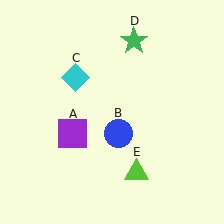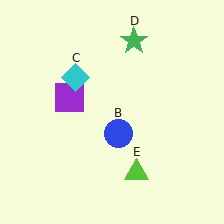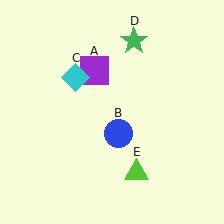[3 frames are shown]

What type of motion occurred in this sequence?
The purple square (object A) rotated clockwise around the center of the scene.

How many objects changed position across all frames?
1 object changed position: purple square (object A).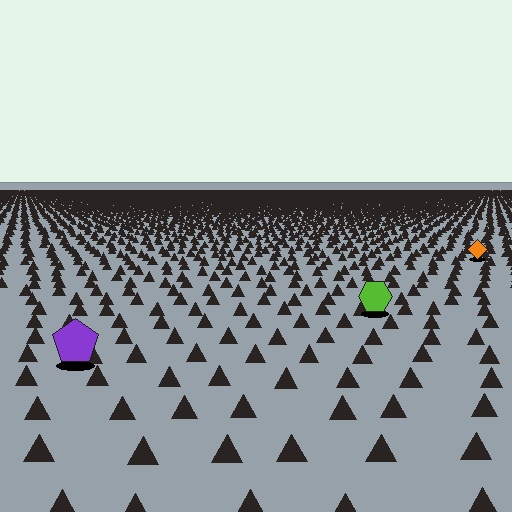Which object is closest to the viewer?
The purple pentagon is closest. The texture marks near it are larger and more spread out.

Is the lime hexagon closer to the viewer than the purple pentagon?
No. The purple pentagon is closer — you can tell from the texture gradient: the ground texture is coarser near it.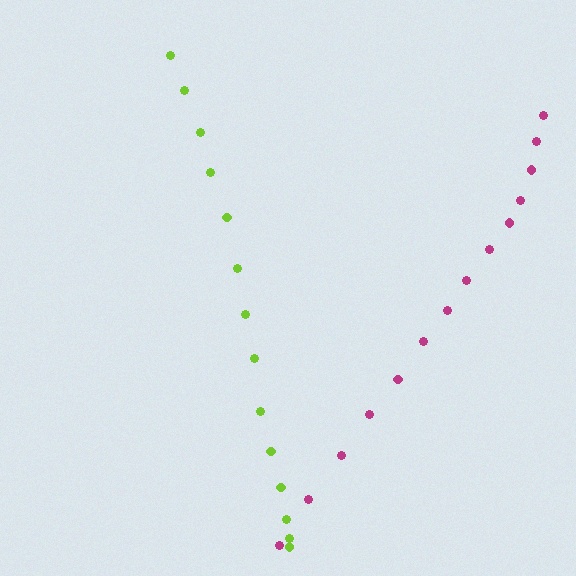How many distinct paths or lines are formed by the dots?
There are 2 distinct paths.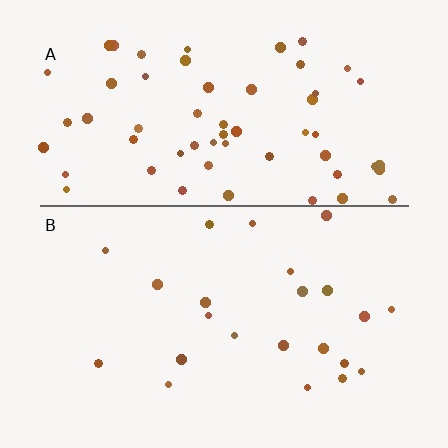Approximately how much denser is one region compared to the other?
Approximately 2.7× — region A over region B.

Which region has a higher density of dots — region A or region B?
A (the top).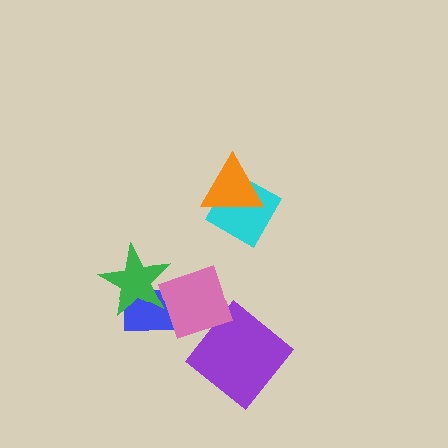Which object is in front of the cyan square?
The orange triangle is in front of the cyan square.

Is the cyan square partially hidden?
Yes, it is partially covered by another shape.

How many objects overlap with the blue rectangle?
2 objects overlap with the blue rectangle.